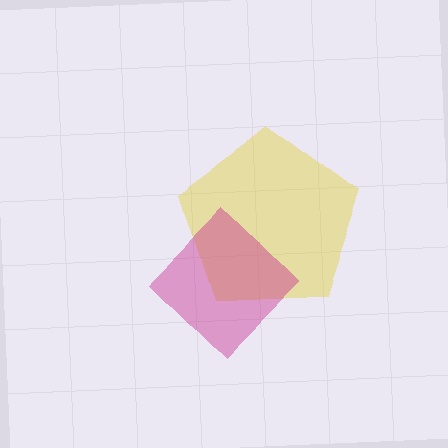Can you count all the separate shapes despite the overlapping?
Yes, there are 2 separate shapes.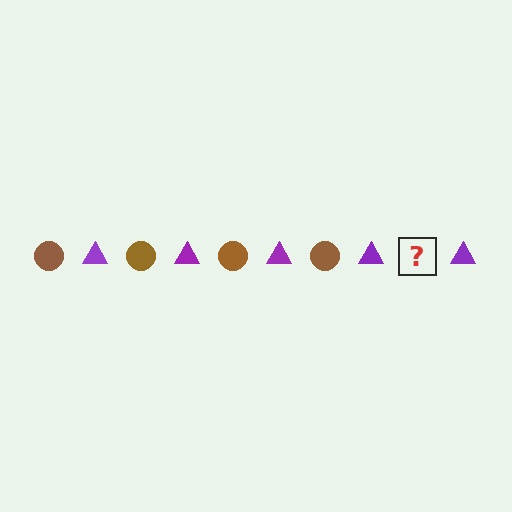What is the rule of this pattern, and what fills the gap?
The rule is that the pattern alternates between brown circle and purple triangle. The gap should be filled with a brown circle.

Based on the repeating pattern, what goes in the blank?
The blank should be a brown circle.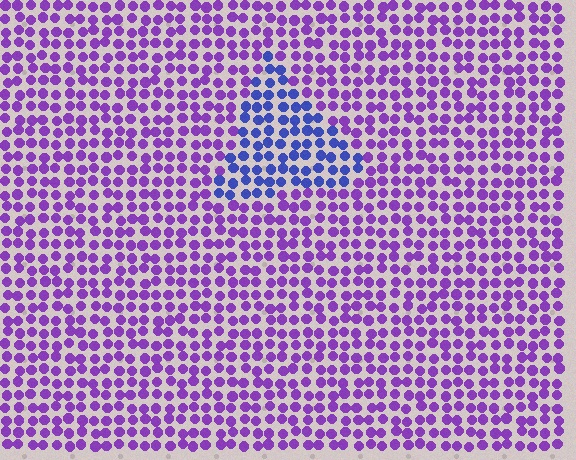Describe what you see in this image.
The image is filled with small purple elements in a uniform arrangement. A triangle-shaped region is visible where the elements are tinted to a slightly different hue, forming a subtle color boundary.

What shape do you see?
I see a triangle.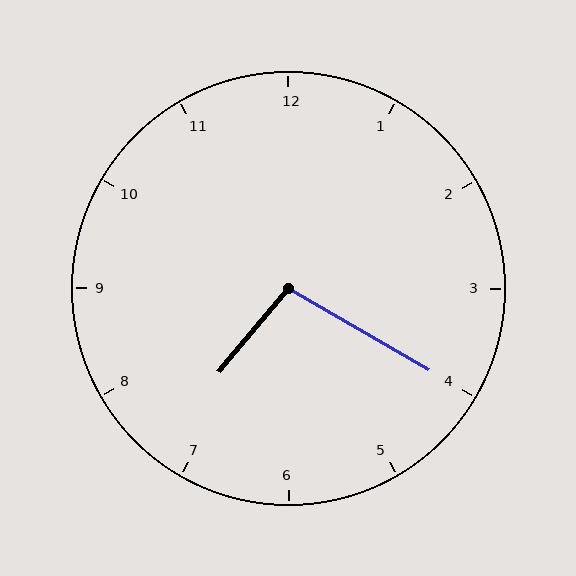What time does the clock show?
7:20.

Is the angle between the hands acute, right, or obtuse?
It is obtuse.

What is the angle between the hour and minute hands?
Approximately 100 degrees.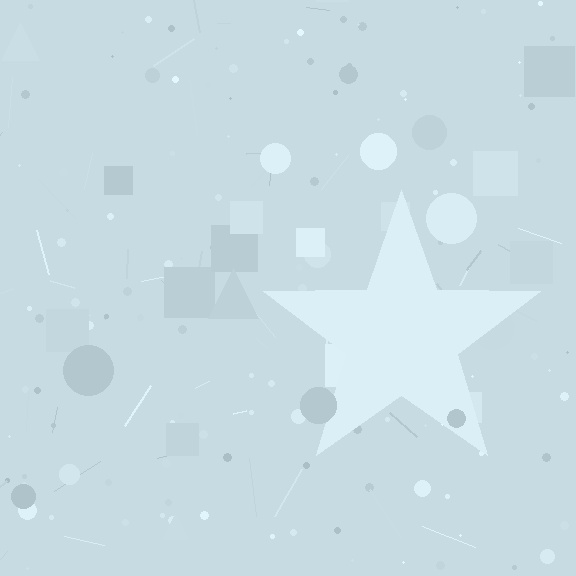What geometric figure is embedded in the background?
A star is embedded in the background.